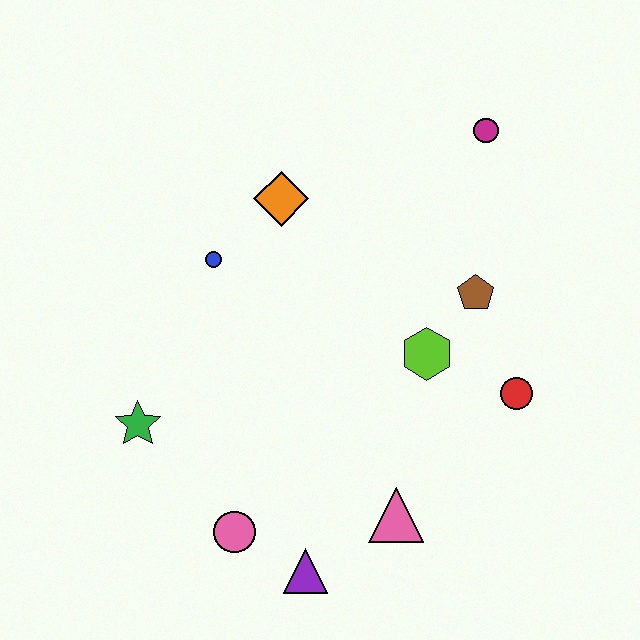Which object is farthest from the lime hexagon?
The green star is farthest from the lime hexagon.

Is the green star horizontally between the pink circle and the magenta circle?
No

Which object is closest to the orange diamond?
The blue circle is closest to the orange diamond.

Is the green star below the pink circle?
No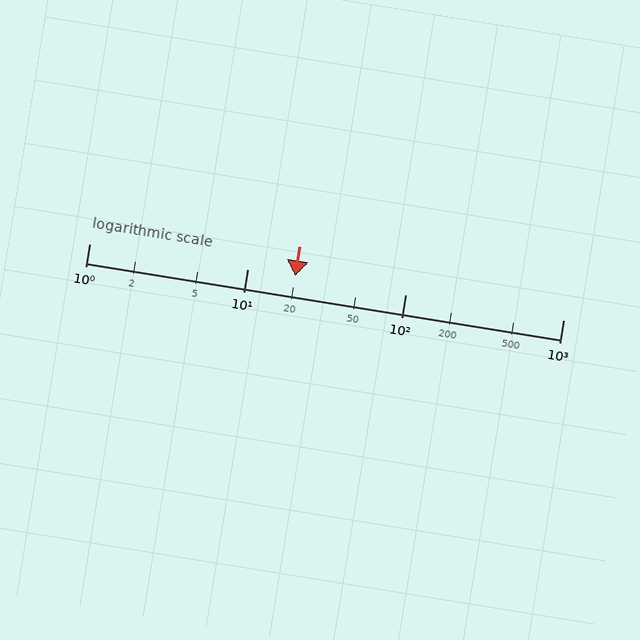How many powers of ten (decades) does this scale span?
The scale spans 3 decades, from 1 to 1000.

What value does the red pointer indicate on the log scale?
The pointer indicates approximately 20.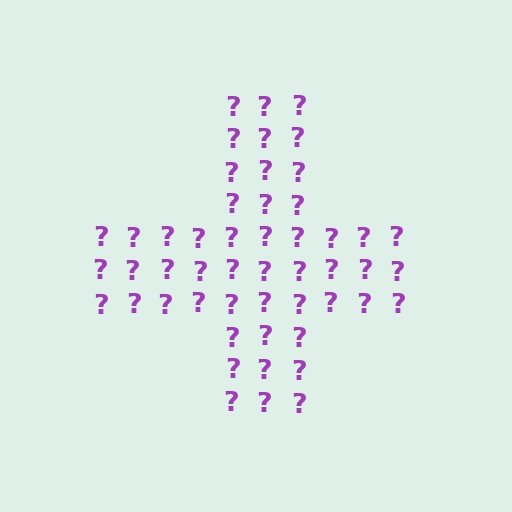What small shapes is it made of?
It is made of small question marks.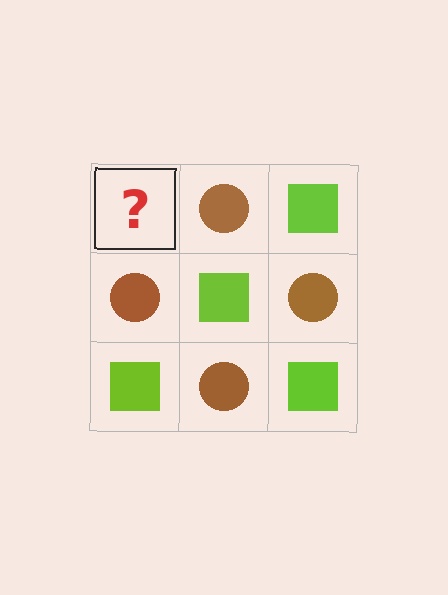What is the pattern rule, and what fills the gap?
The rule is that it alternates lime square and brown circle in a checkerboard pattern. The gap should be filled with a lime square.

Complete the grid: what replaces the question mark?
The question mark should be replaced with a lime square.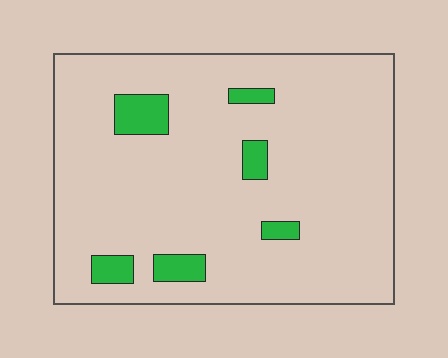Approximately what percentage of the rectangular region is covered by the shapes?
Approximately 10%.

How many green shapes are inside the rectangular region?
6.